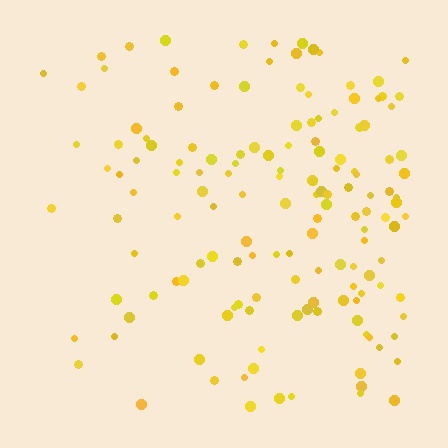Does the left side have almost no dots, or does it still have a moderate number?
Still a moderate number, just noticeably fewer than the right.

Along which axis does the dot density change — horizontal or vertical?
Horizontal.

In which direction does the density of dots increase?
From left to right, with the right side densest.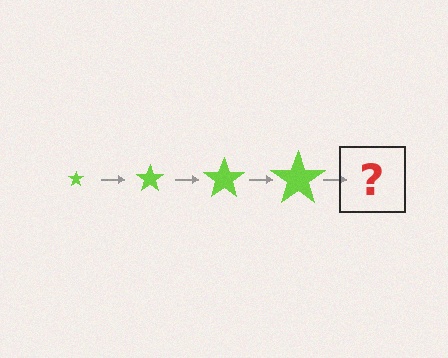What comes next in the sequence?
The next element should be a lime star, larger than the previous one.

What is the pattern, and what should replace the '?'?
The pattern is that the star gets progressively larger each step. The '?' should be a lime star, larger than the previous one.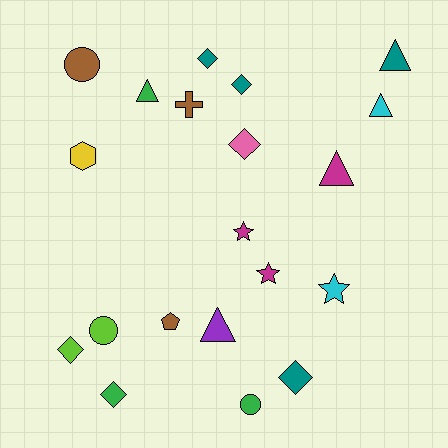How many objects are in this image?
There are 20 objects.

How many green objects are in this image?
There are 3 green objects.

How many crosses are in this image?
There is 1 cross.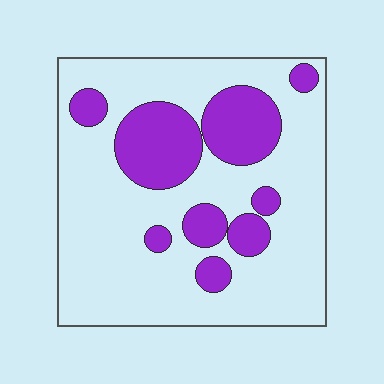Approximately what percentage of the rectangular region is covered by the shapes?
Approximately 25%.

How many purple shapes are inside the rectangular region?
9.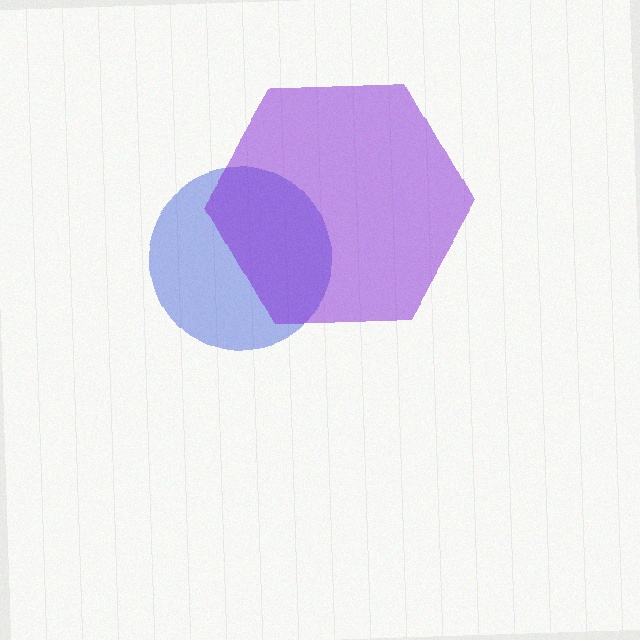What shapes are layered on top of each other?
The layered shapes are: a blue circle, a purple hexagon.